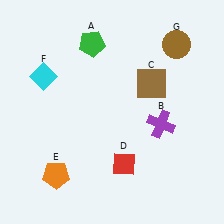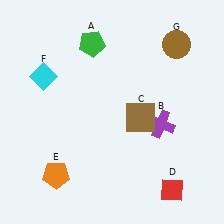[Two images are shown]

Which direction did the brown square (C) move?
The brown square (C) moved down.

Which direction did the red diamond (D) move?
The red diamond (D) moved right.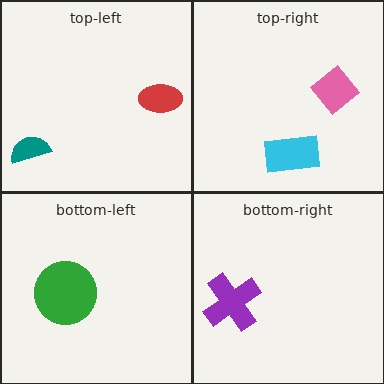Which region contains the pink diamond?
The top-right region.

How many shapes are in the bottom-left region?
1.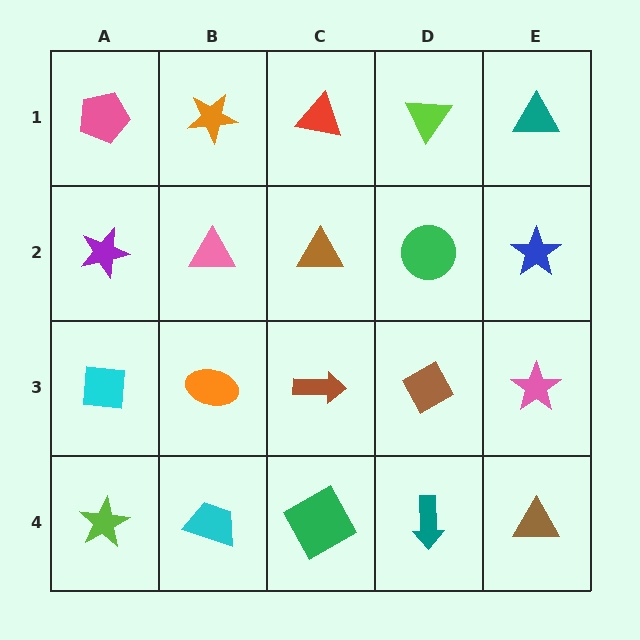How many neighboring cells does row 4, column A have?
2.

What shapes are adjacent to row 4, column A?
A cyan square (row 3, column A), a cyan trapezoid (row 4, column B).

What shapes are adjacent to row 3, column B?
A pink triangle (row 2, column B), a cyan trapezoid (row 4, column B), a cyan square (row 3, column A), a brown arrow (row 3, column C).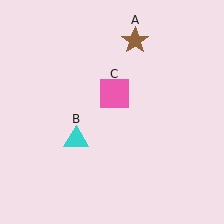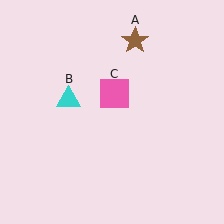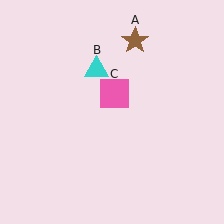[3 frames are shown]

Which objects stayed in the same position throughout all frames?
Brown star (object A) and pink square (object C) remained stationary.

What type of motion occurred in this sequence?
The cyan triangle (object B) rotated clockwise around the center of the scene.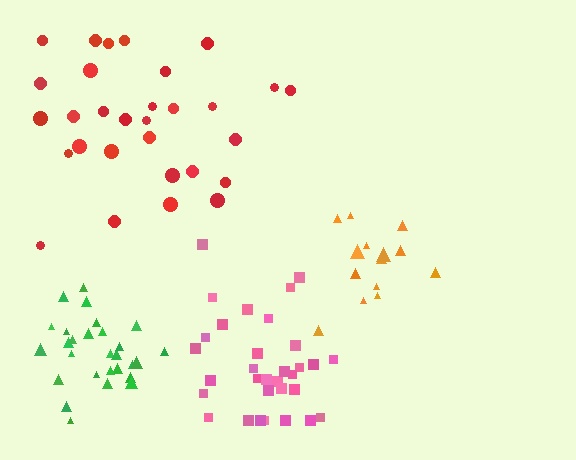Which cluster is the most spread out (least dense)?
Red.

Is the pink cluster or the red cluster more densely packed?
Pink.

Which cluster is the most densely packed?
Green.